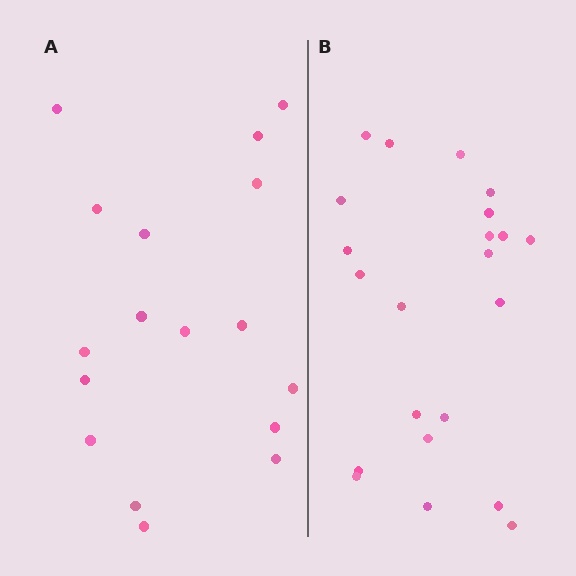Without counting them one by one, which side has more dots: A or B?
Region B (the right region) has more dots.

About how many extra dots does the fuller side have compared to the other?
Region B has about 5 more dots than region A.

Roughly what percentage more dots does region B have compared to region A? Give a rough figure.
About 30% more.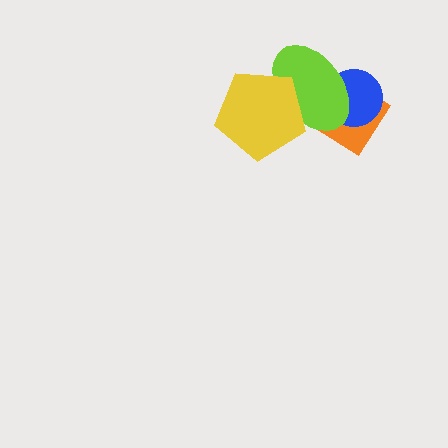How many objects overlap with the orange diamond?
2 objects overlap with the orange diamond.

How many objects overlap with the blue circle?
2 objects overlap with the blue circle.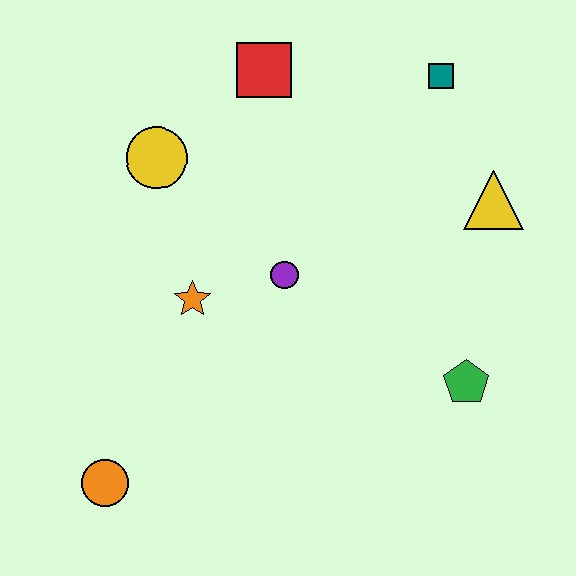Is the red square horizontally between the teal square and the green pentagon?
No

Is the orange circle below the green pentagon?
Yes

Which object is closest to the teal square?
The yellow triangle is closest to the teal square.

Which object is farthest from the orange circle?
The teal square is farthest from the orange circle.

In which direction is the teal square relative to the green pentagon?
The teal square is above the green pentagon.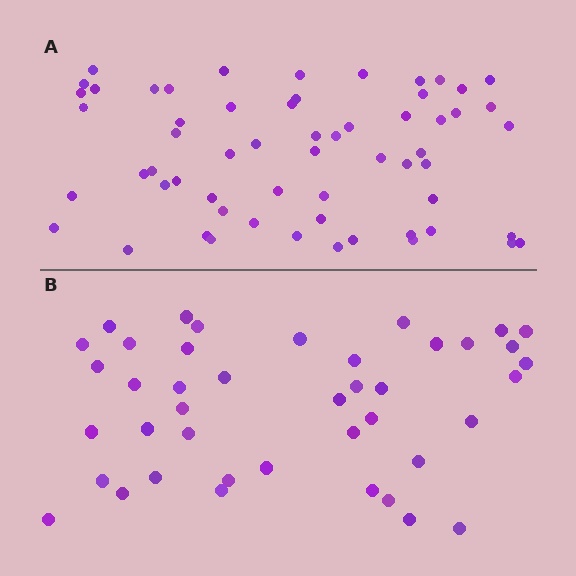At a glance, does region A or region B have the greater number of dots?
Region A (the top region) has more dots.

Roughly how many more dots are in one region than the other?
Region A has approximately 20 more dots than region B.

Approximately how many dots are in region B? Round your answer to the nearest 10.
About 40 dots. (The exact count is 42, which rounds to 40.)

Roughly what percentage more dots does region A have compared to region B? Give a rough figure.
About 45% more.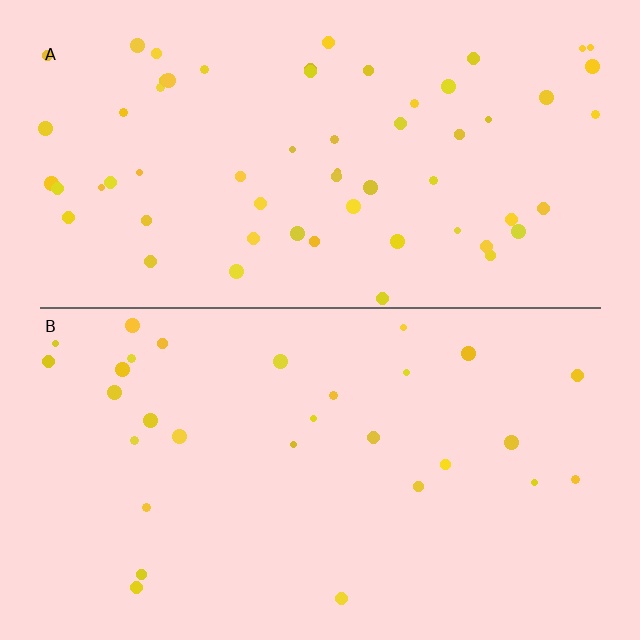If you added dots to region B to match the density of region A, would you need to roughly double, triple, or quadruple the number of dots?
Approximately double.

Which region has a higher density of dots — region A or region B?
A (the top).